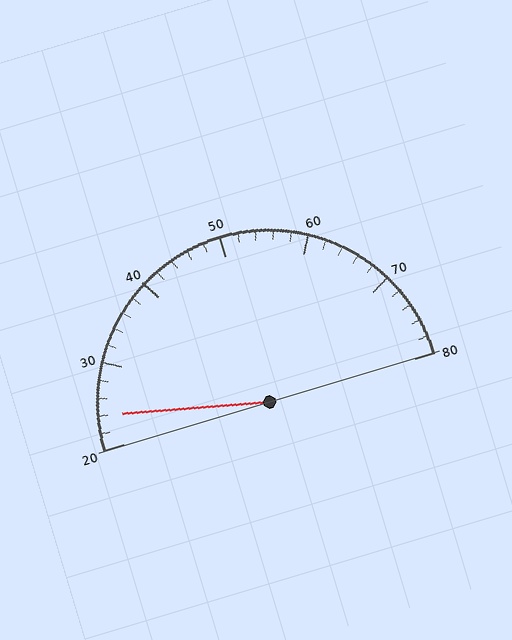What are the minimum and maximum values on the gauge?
The gauge ranges from 20 to 80.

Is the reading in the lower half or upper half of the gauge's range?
The reading is in the lower half of the range (20 to 80).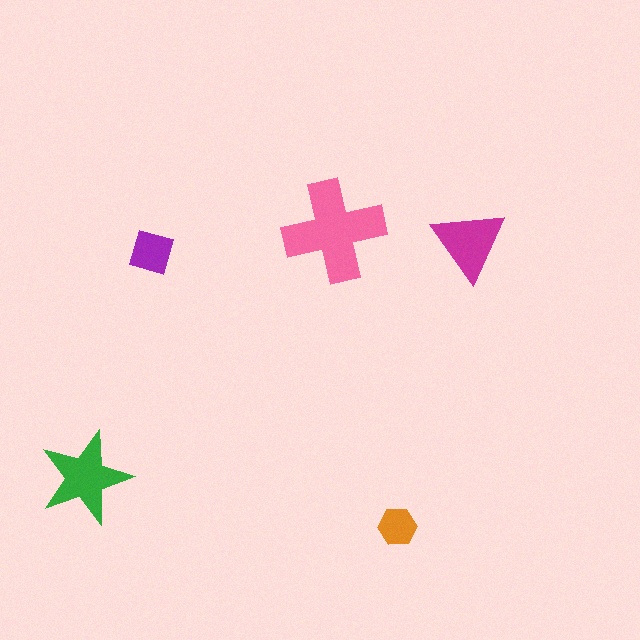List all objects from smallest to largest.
The orange hexagon, the purple diamond, the magenta triangle, the green star, the pink cross.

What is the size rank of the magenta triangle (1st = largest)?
3rd.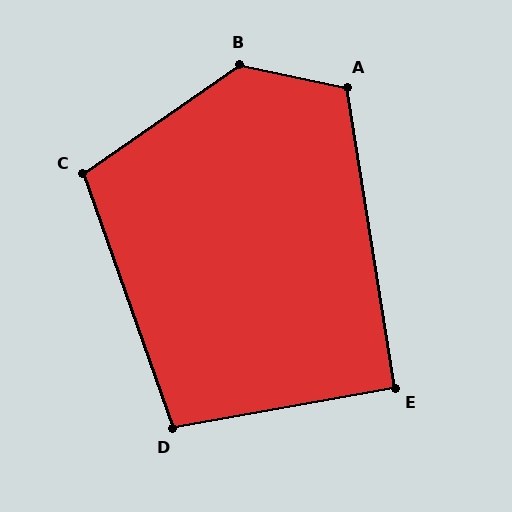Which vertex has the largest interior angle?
B, at approximately 133 degrees.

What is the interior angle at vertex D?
Approximately 99 degrees (obtuse).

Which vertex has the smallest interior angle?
E, at approximately 91 degrees.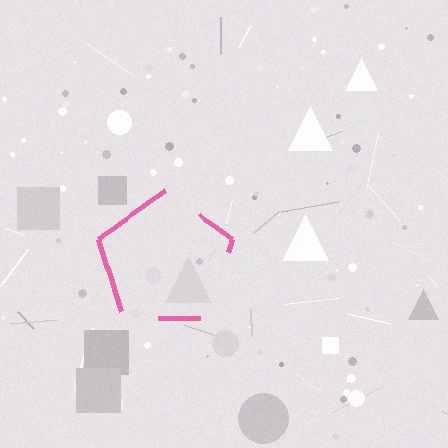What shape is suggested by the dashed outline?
The dashed outline suggests a pentagon.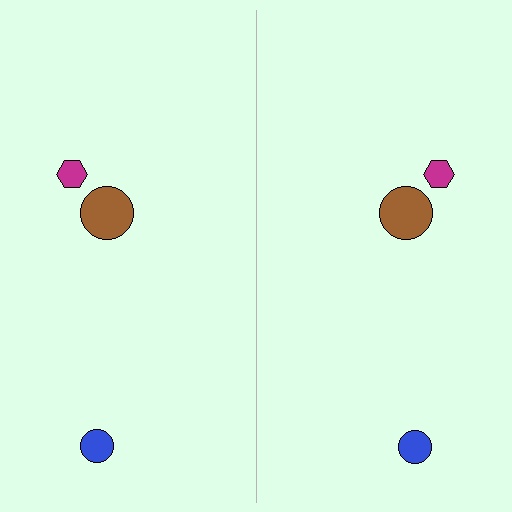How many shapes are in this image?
There are 6 shapes in this image.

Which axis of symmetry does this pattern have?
The pattern has a vertical axis of symmetry running through the center of the image.